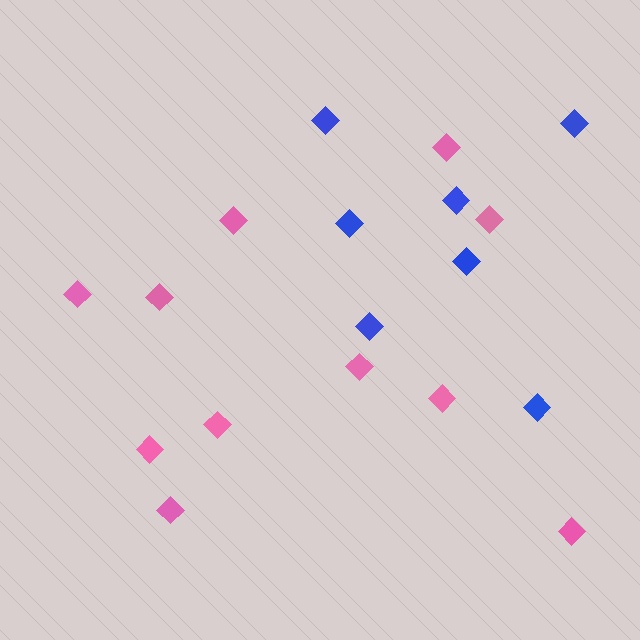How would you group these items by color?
There are 2 groups: one group of blue diamonds (7) and one group of pink diamonds (11).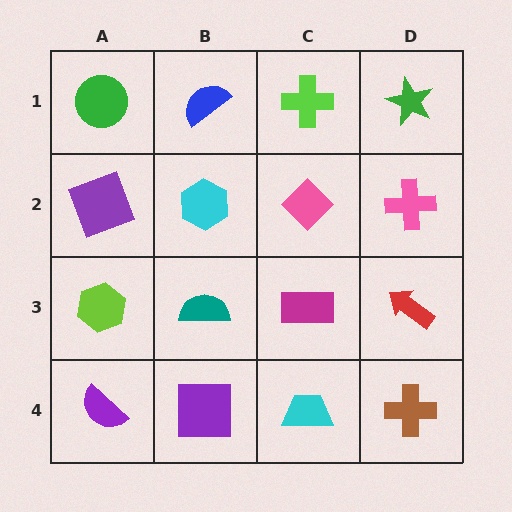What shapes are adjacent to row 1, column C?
A pink diamond (row 2, column C), a blue semicircle (row 1, column B), a green star (row 1, column D).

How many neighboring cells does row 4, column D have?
2.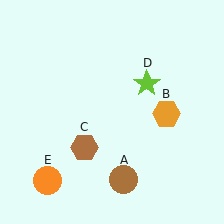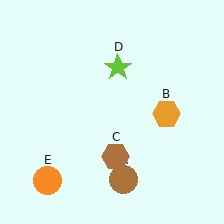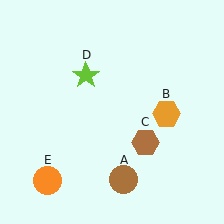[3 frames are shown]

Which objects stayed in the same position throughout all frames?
Brown circle (object A) and orange hexagon (object B) and orange circle (object E) remained stationary.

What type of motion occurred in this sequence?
The brown hexagon (object C), lime star (object D) rotated counterclockwise around the center of the scene.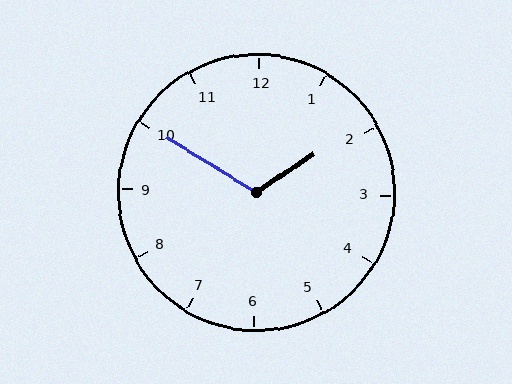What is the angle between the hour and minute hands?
Approximately 115 degrees.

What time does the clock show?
1:50.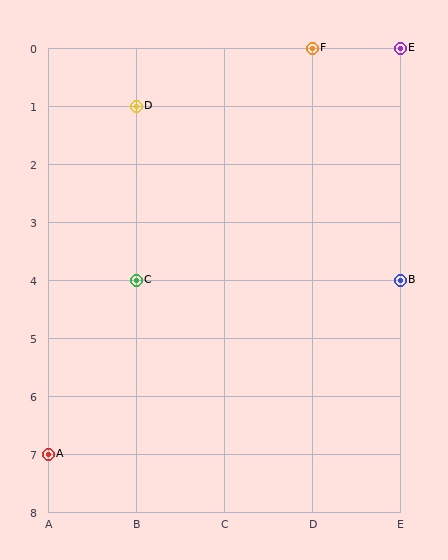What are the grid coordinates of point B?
Point B is at grid coordinates (E, 4).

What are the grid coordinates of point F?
Point F is at grid coordinates (D, 0).